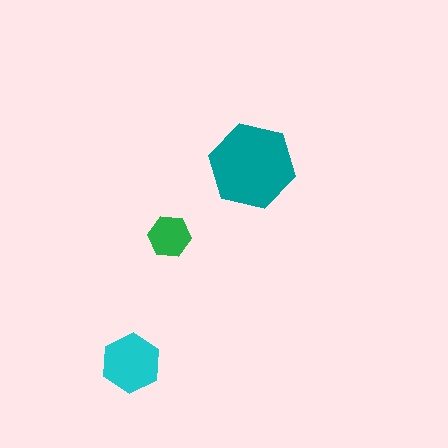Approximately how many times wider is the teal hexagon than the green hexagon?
About 2 times wider.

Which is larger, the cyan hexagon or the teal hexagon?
The teal one.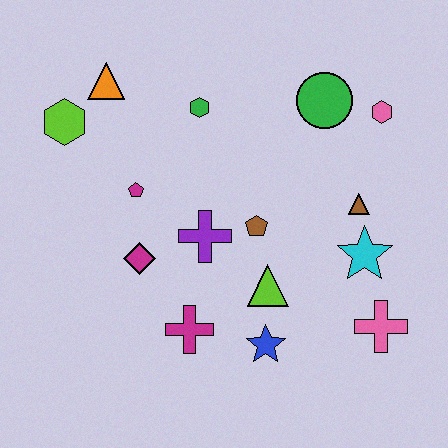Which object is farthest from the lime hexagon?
The pink cross is farthest from the lime hexagon.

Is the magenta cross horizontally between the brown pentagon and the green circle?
No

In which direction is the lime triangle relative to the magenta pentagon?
The lime triangle is to the right of the magenta pentagon.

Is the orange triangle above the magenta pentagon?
Yes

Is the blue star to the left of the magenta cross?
No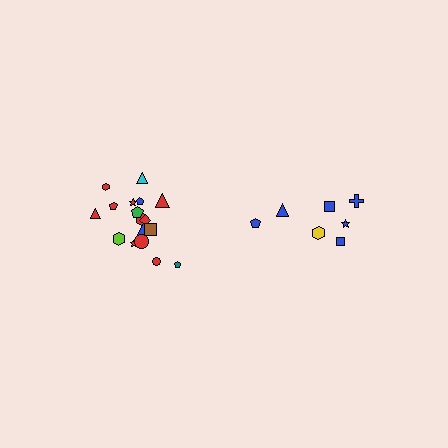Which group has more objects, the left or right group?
The left group.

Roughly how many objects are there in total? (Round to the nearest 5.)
Roughly 25 objects in total.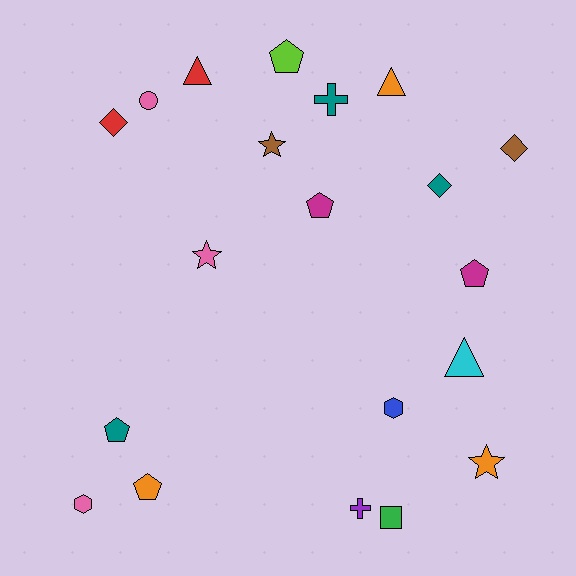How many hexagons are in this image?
There are 2 hexagons.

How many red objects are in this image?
There are 2 red objects.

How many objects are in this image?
There are 20 objects.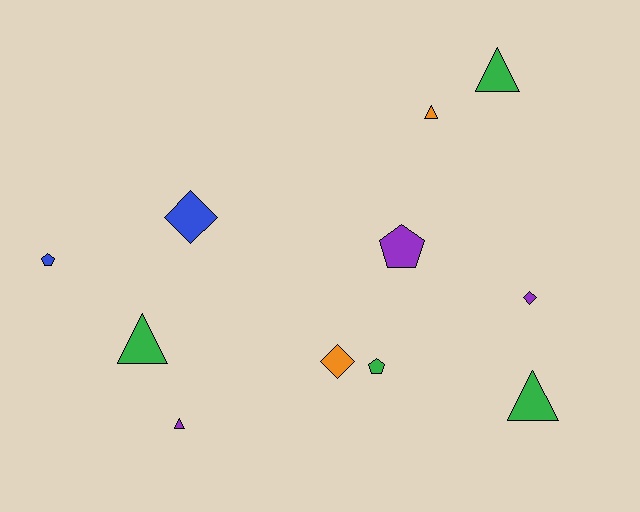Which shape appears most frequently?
Triangle, with 5 objects.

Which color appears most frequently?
Green, with 4 objects.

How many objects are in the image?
There are 11 objects.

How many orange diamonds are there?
There is 1 orange diamond.